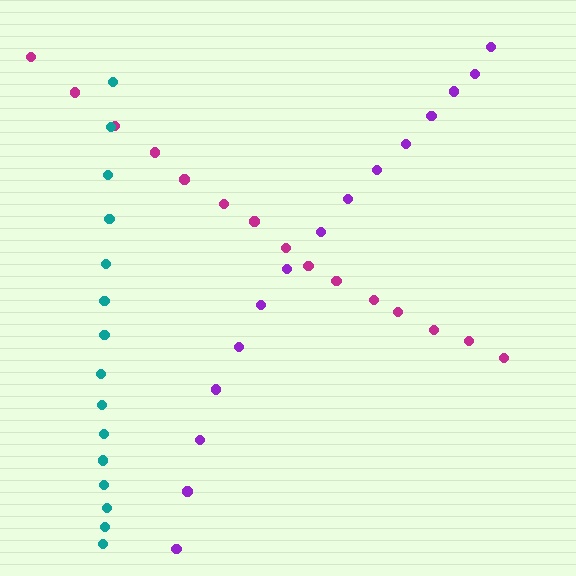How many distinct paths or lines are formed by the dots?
There are 3 distinct paths.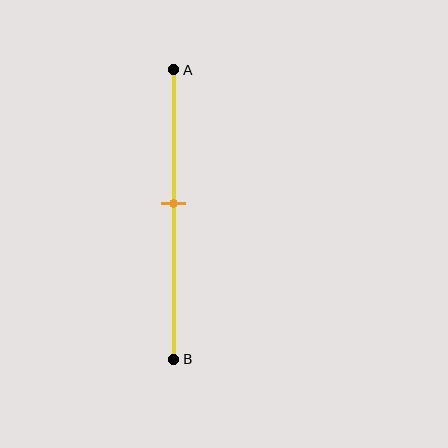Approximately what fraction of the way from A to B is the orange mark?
The orange mark is approximately 45% of the way from A to B.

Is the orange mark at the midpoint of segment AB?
No, the mark is at about 45% from A, not at the 50% midpoint.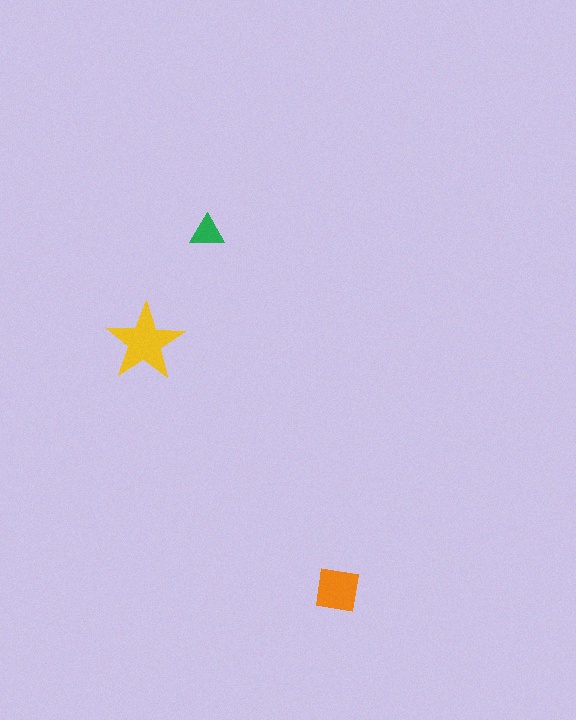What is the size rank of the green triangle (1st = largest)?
3rd.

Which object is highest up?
The green triangle is topmost.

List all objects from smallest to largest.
The green triangle, the orange square, the yellow star.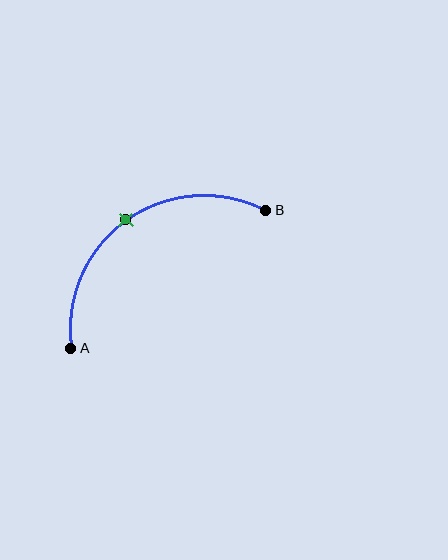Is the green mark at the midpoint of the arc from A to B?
Yes. The green mark lies on the arc at equal arc-length from both A and B — it is the arc midpoint.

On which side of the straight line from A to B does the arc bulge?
The arc bulges above and to the left of the straight line connecting A and B.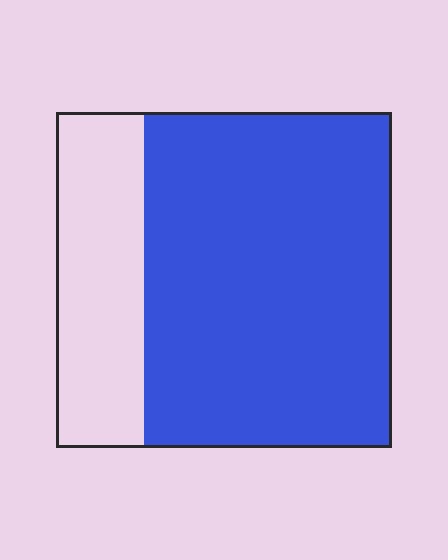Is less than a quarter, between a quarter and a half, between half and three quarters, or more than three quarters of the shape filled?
Between half and three quarters.